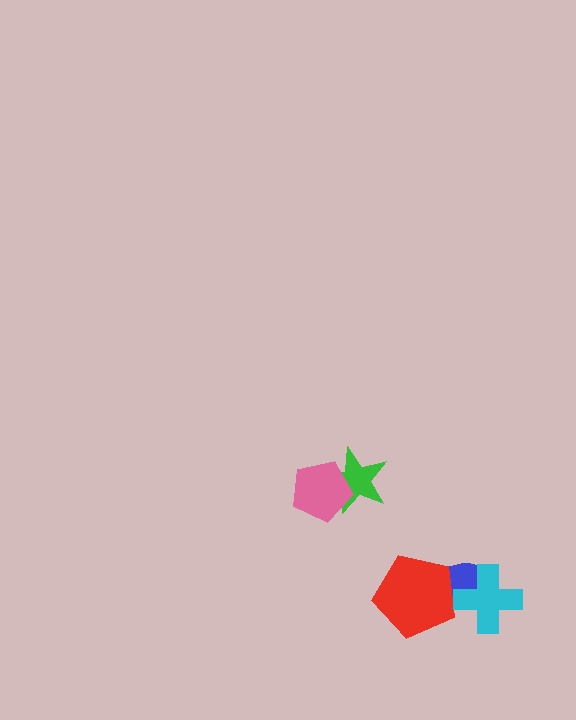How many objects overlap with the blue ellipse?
2 objects overlap with the blue ellipse.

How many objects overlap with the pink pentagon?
1 object overlaps with the pink pentagon.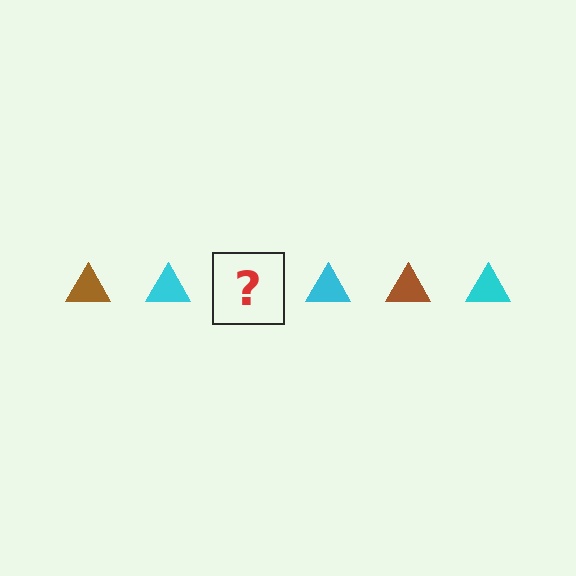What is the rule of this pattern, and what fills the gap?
The rule is that the pattern cycles through brown, cyan triangles. The gap should be filled with a brown triangle.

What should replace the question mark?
The question mark should be replaced with a brown triangle.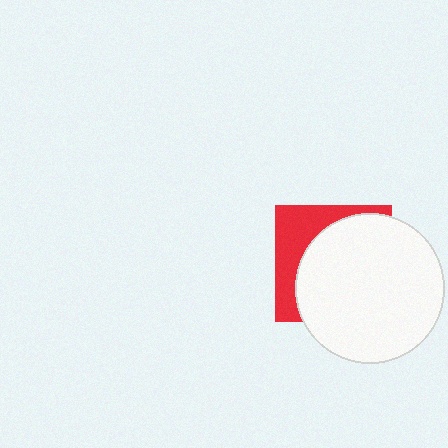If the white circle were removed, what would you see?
You would see the complete red square.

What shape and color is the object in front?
The object in front is a white circle.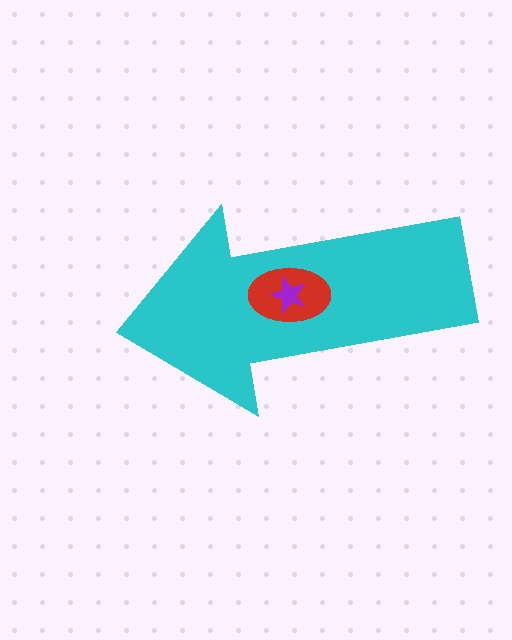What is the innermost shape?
The purple star.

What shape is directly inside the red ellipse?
The purple star.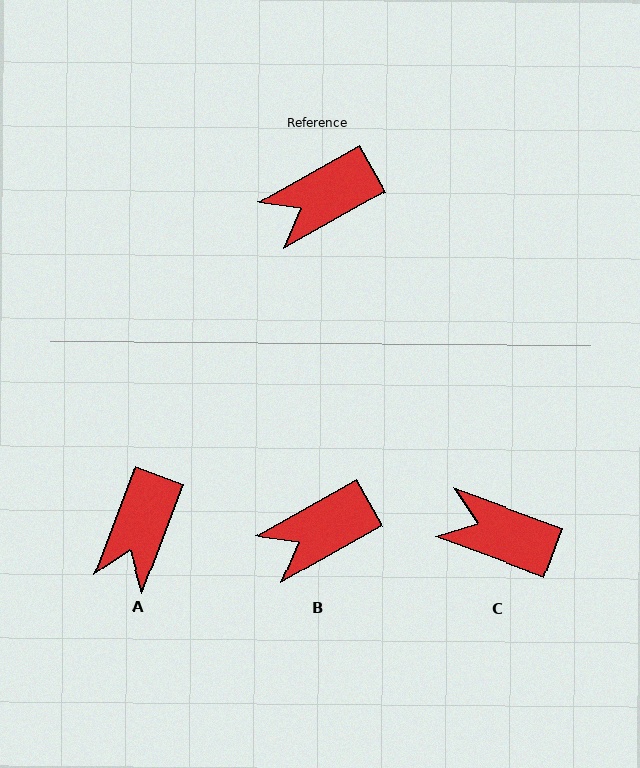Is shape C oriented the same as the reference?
No, it is off by about 50 degrees.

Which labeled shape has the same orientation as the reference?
B.